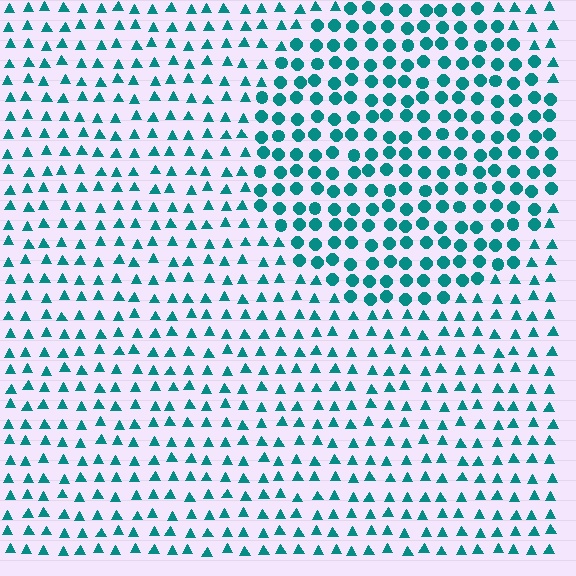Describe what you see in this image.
The image is filled with small teal elements arranged in a uniform grid. A circle-shaped region contains circles, while the surrounding area contains triangles. The boundary is defined purely by the change in element shape.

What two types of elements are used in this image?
The image uses circles inside the circle region and triangles outside it.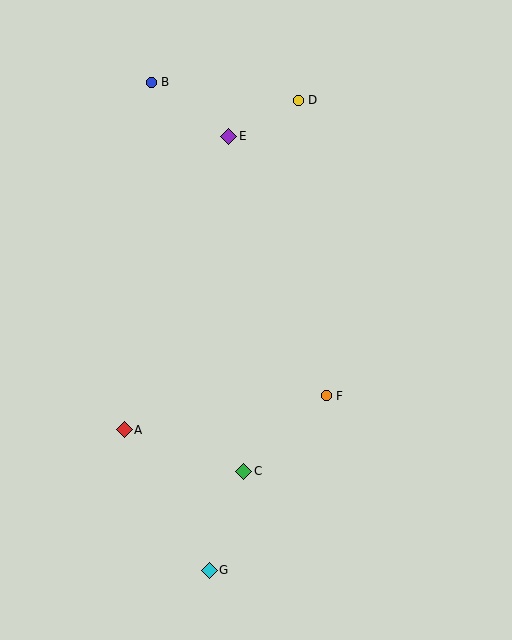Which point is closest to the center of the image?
Point F at (326, 396) is closest to the center.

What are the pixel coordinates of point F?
Point F is at (326, 396).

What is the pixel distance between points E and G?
The distance between E and G is 435 pixels.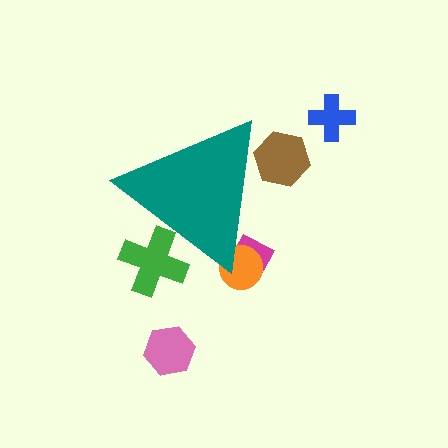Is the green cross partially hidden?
Yes, the green cross is partially hidden behind the teal triangle.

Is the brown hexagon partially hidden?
Yes, the brown hexagon is partially hidden behind the teal triangle.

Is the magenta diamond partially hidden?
Yes, the magenta diamond is partially hidden behind the teal triangle.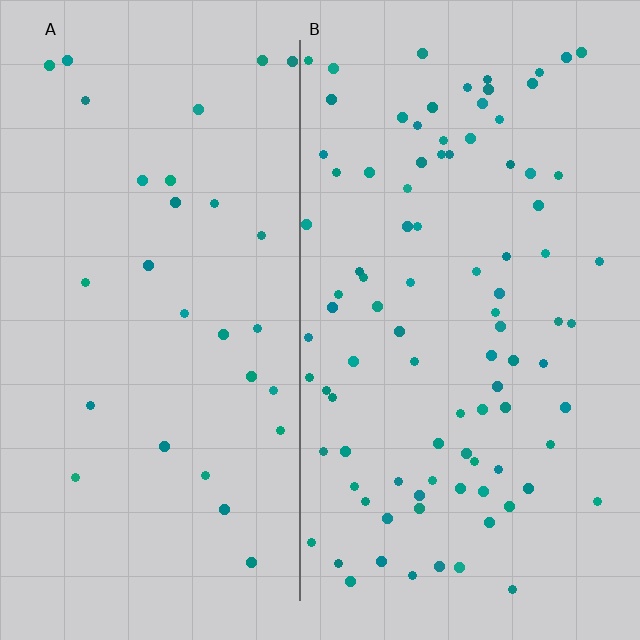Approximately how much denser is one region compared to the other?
Approximately 3.1× — region B over region A.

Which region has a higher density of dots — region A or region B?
B (the right).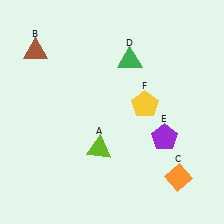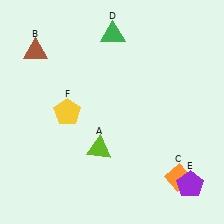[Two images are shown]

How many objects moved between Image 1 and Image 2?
3 objects moved between the two images.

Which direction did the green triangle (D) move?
The green triangle (D) moved up.